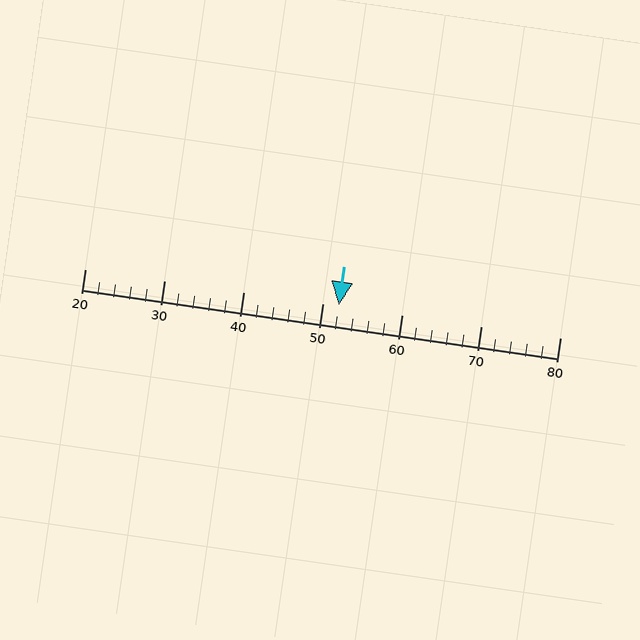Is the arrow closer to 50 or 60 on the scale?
The arrow is closer to 50.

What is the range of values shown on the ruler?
The ruler shows values from 20 to 80.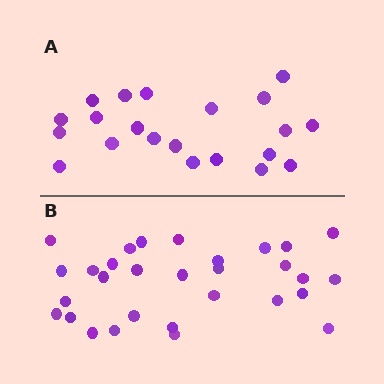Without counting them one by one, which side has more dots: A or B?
Region B (the bottom region) has more dots.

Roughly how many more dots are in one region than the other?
Region B has roughly 8 or so more dots than region A.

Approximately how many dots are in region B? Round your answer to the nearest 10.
About 30 dots.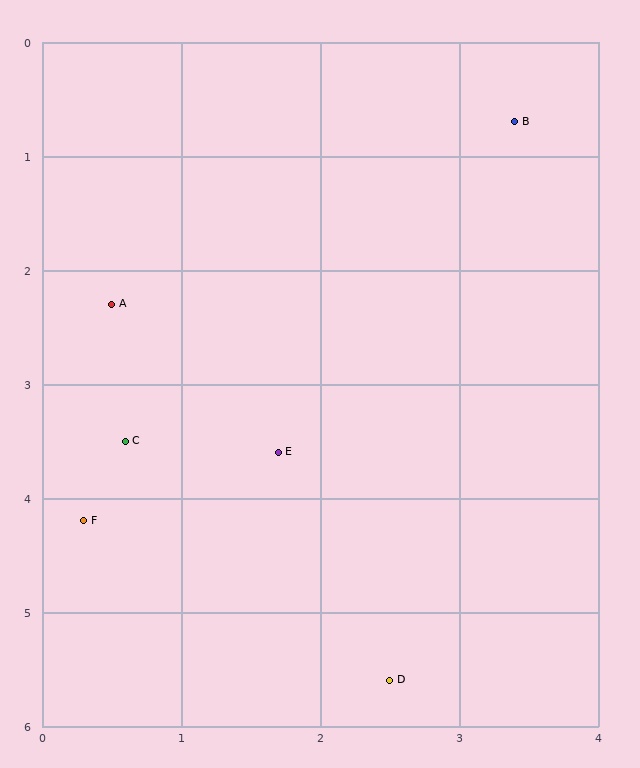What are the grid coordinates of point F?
Point F is at approximately (0.3, 4.2).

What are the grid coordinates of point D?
Point D is at approximately (2.5, 5.6).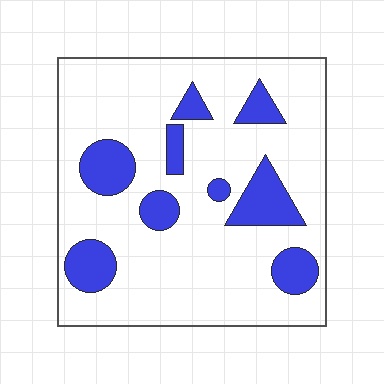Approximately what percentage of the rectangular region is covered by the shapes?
Approximately 20%.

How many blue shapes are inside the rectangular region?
9.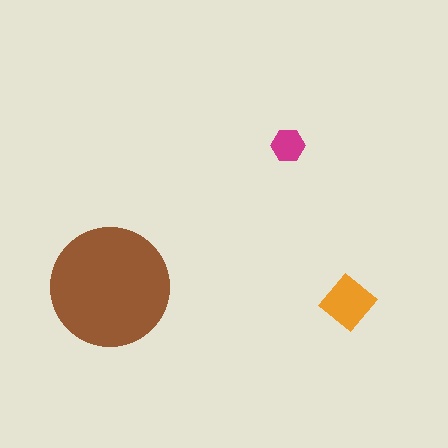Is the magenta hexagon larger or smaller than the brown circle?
Smaller.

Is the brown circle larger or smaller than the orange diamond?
Larger.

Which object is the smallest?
The magenta hexagon.